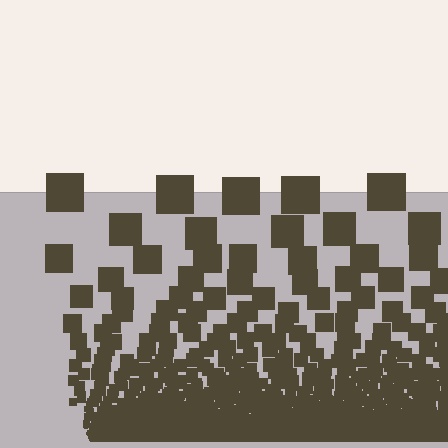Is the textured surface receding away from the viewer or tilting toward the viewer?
The surface appears to tilt toward the viewer. Texture elements get larger and sparser toward the top.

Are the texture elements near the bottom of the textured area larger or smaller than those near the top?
Smaller. The gradient is inverted — elements near the bottom are smaller and denser.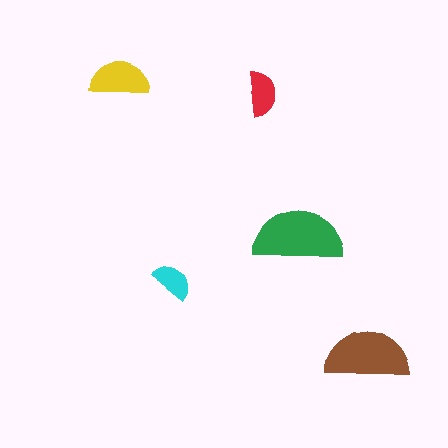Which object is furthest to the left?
The yellow semicircle is leftmost.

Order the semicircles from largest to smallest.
the green one, the brown one, the yellow one, the red one, the cyan one.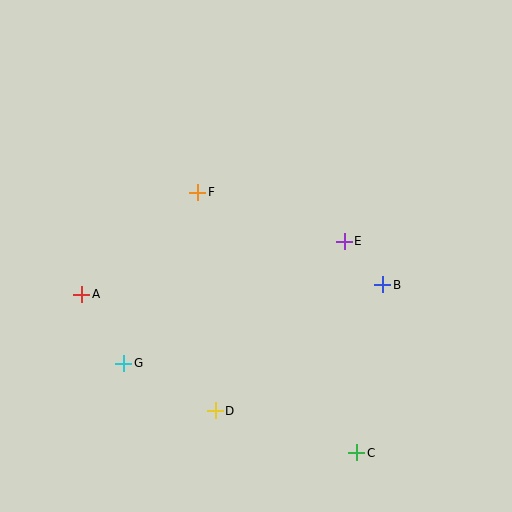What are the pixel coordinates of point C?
Point C is at (357, 453).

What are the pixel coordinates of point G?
Point G is at (123, 363).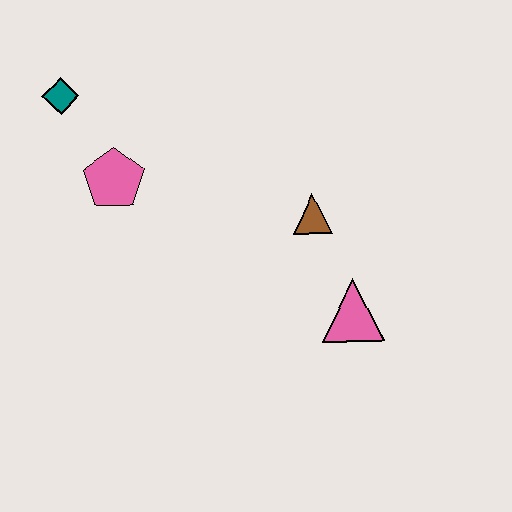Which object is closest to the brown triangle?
The pink triangle is closest to the brown triangle.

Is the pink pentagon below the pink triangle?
No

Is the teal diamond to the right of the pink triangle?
No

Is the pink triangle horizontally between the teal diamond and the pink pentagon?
No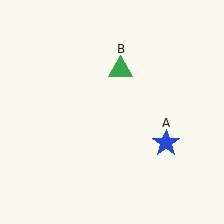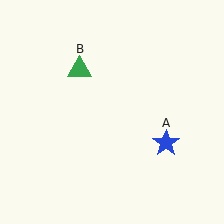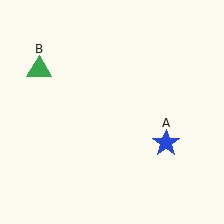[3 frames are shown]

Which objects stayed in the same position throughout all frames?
Blue star (object A) remained stationary.